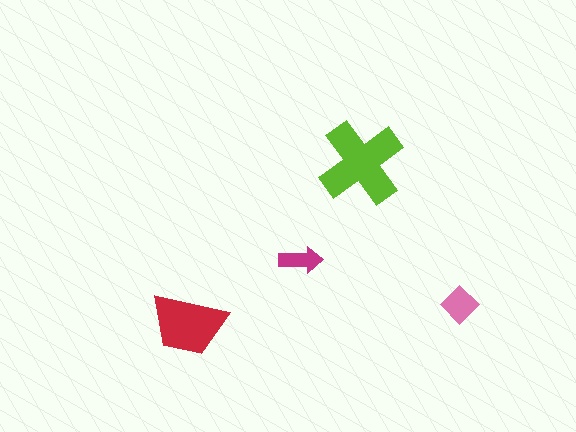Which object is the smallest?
The magenta arrow.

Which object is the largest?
The lime cross.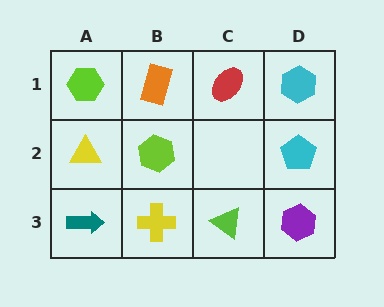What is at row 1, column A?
A lime hexagon.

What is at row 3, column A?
A teal arrow.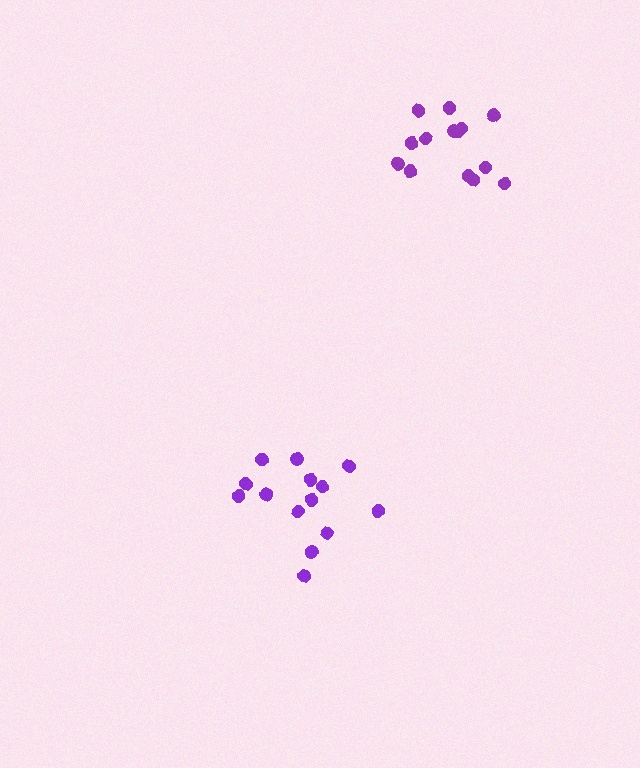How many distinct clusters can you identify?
There are 2 distinct clusters.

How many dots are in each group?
Group 1: 14 dots, Group 2: 14 dots (28 total).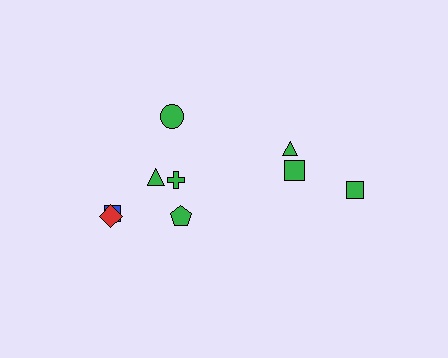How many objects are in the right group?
There are 3 objects.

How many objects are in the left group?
There are 6 objects.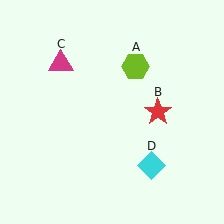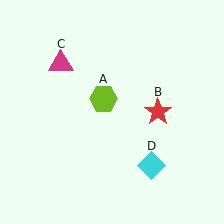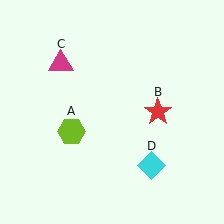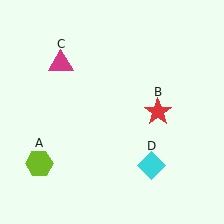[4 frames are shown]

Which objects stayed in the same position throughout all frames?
Red star (object B) and magenta triangle (object C) and cyan diamond (object D) remained stationary.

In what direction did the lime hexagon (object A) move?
The lime hexagon (object A) moved down and to the left.